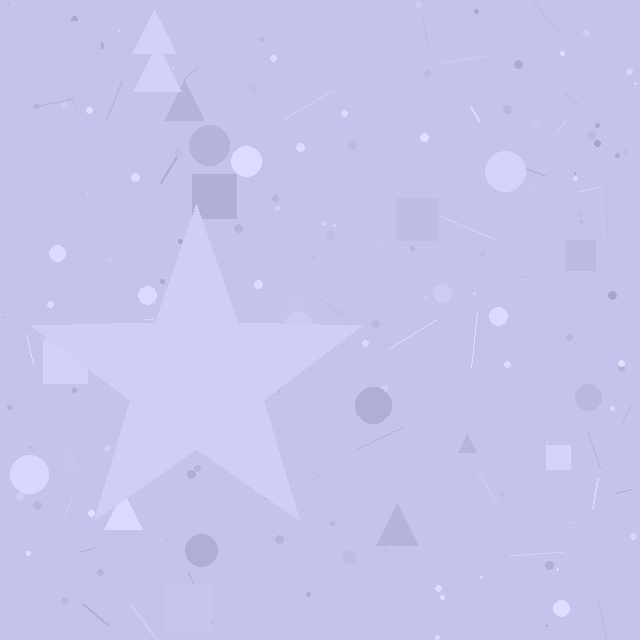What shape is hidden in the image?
A star is hidden in the image.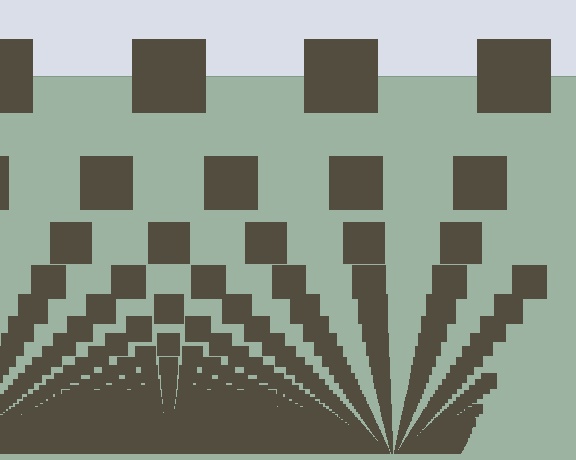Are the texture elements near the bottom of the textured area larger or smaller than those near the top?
Smaller. The gradient is inverted — elements near the bottom are smaller and denser.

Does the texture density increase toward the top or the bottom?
Density increases toward the bottom.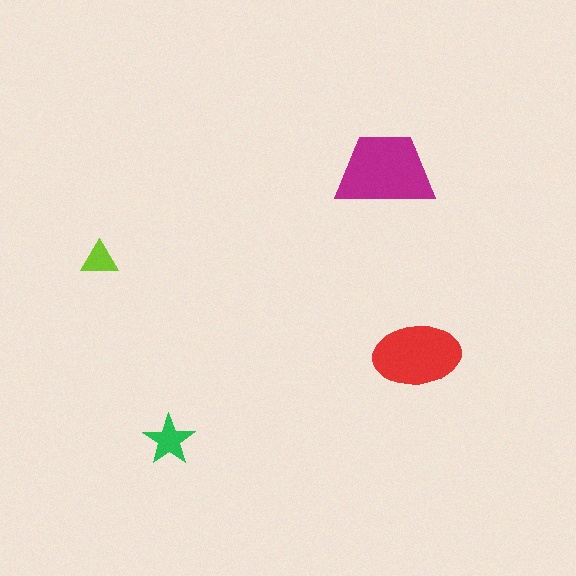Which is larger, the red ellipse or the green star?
The red ellipse.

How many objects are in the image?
There are 4 objects in the image.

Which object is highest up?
The magenta trapezoid is topmost.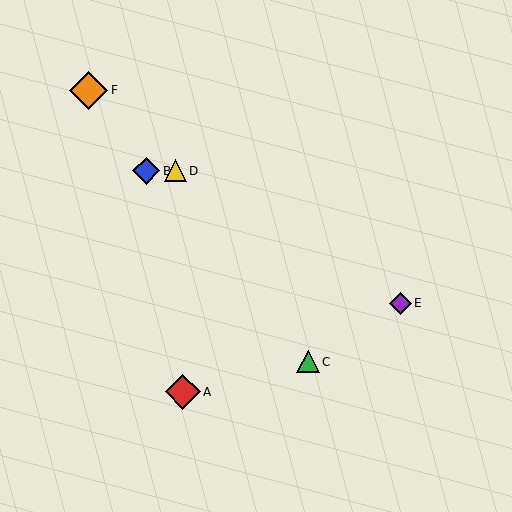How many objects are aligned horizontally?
2 objects (B, D) are aligned horizontally.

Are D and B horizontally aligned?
Yes, both are at y≈171.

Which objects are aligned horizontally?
Objects B, D are aligned horizontally.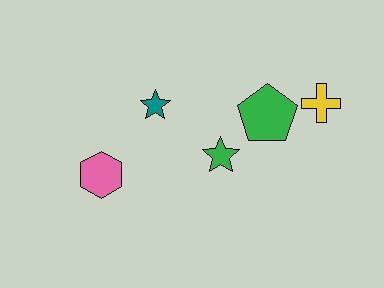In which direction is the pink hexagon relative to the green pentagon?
The pink hexagon is to the left of the green pentagon.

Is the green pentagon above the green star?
Yes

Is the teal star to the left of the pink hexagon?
No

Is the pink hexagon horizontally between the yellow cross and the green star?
No